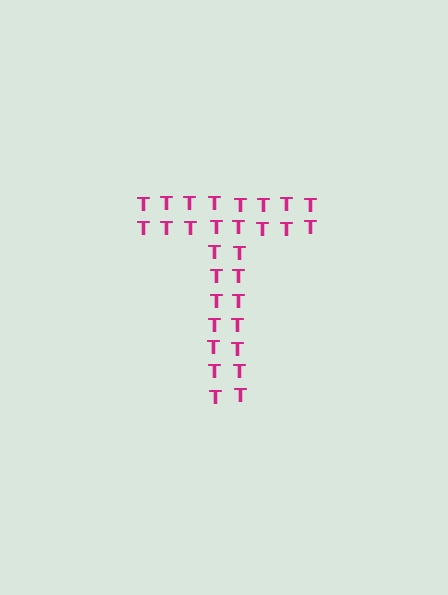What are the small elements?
The small elements are letter T's.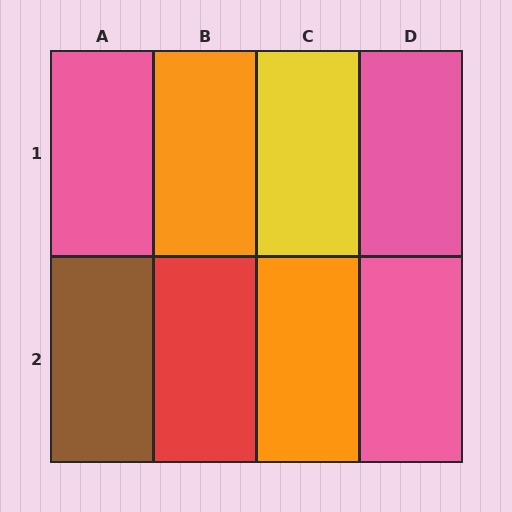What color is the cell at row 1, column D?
Pink.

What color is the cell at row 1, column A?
Pink.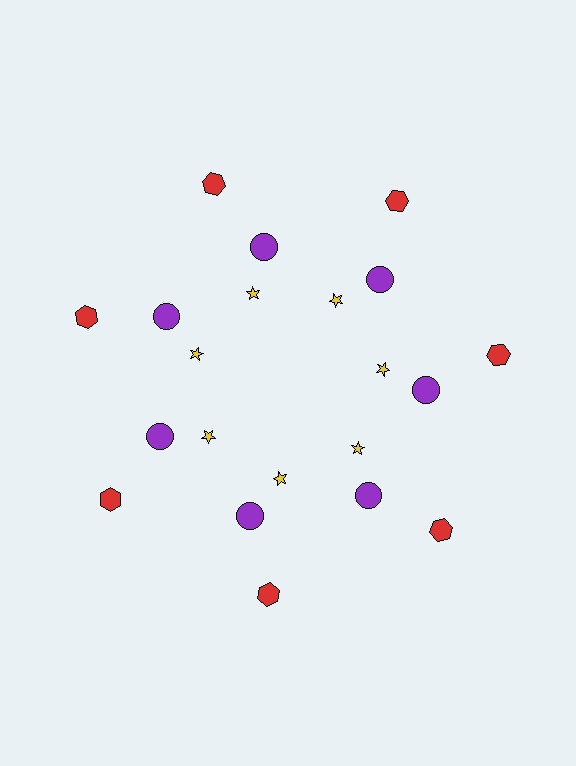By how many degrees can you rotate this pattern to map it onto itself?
The pattern maps onto itself every 51 degrees of rotation.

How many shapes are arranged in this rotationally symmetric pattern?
There are 21 shapes, arranged in 7 groups of 3.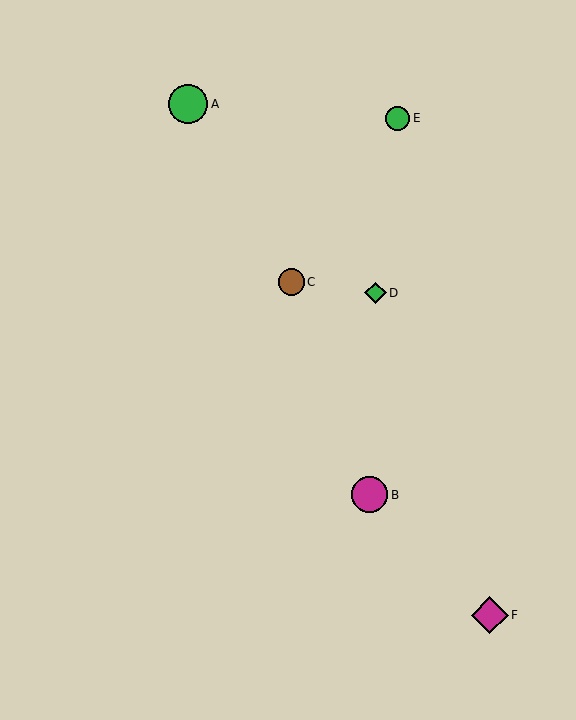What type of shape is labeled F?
Shape F is a magenta diamond.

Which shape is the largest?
The green circle (labeled A) is the largest.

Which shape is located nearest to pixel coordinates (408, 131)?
The green circle (labeled E) at (397, 118) is nearest to that location.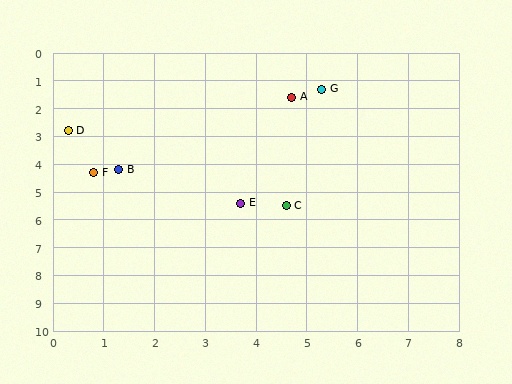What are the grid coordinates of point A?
Point A is at approximately (4.7, 1.6).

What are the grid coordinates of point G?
Point G is at approximately (5.3, 1.3).